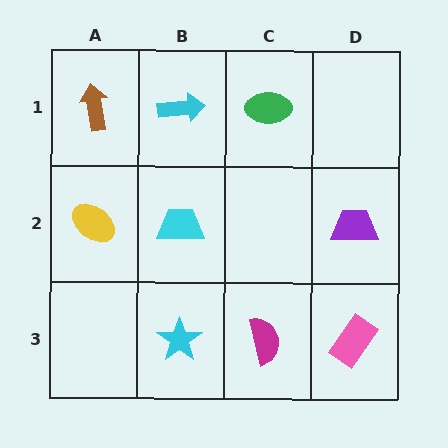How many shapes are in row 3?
3 shapes.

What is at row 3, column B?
A cyan star.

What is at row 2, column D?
A purple trapezoid.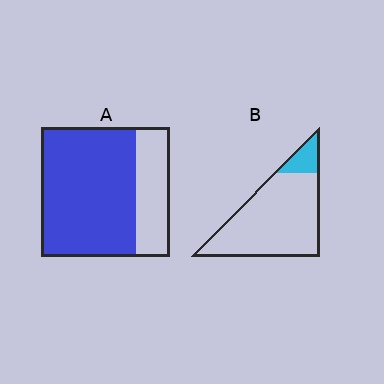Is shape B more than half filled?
No.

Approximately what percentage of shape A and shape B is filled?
A is approximately 75% and B is approximately 15%.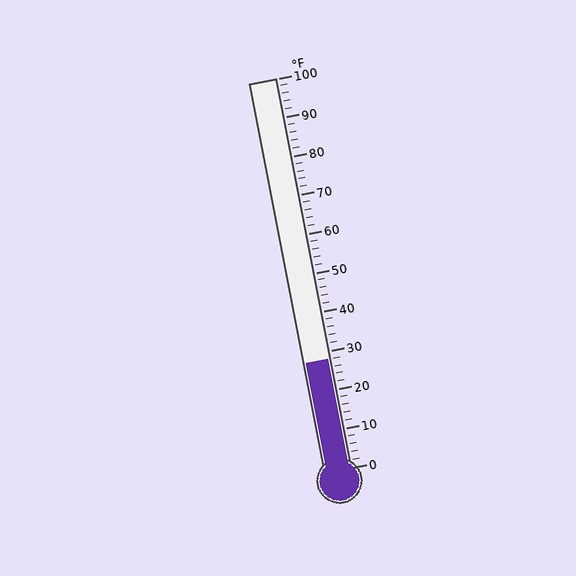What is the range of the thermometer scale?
The thermometer scale ranges from 0°F to 100°F.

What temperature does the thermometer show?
The thermometer shows approximately 28°F.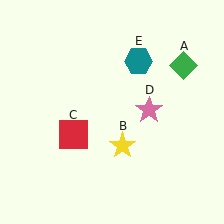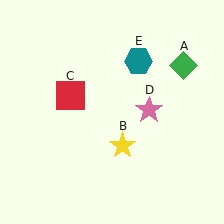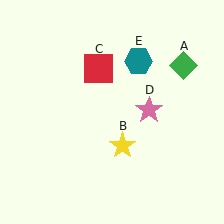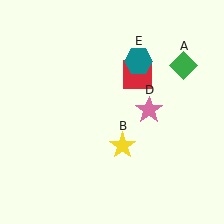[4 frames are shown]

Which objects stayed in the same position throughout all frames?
Green diamond (object A) and yellow star (object B) and pink star (object D) and teal hexagon (object E) remained stationary.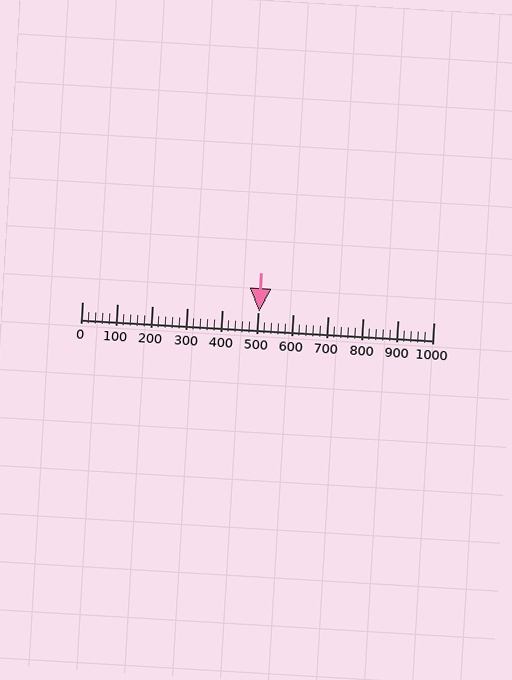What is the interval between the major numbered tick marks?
The major tick marks are spaced 100 units apart.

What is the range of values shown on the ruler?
The ruler shows values from 0 to 1000.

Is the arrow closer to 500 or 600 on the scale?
The arrow is closer to 500.